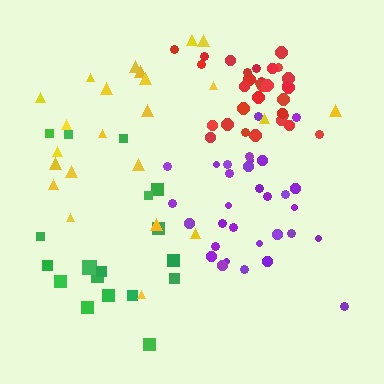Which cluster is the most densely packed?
Red.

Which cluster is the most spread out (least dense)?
Yellow.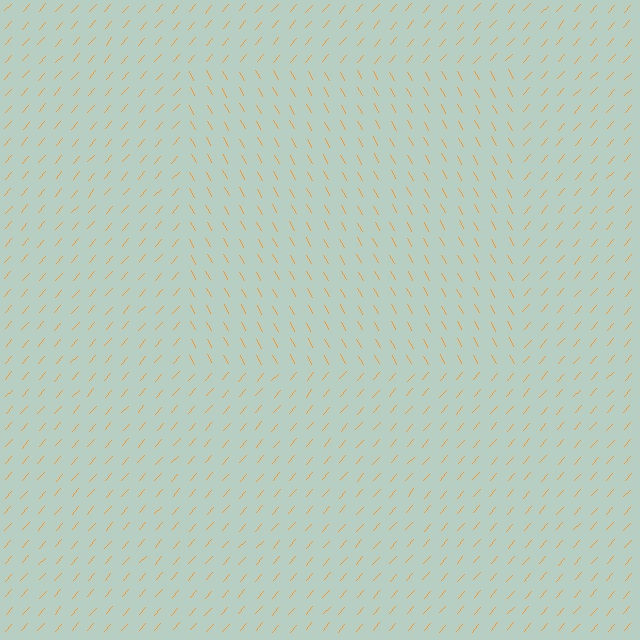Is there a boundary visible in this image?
Yes, there is a texture boundary formed by a change in line orientation.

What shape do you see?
I see a rectangle.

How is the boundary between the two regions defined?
The boundary is defined purely by a change in line orientation (approximately 71 degrees difference). All lines are the same color and thickness.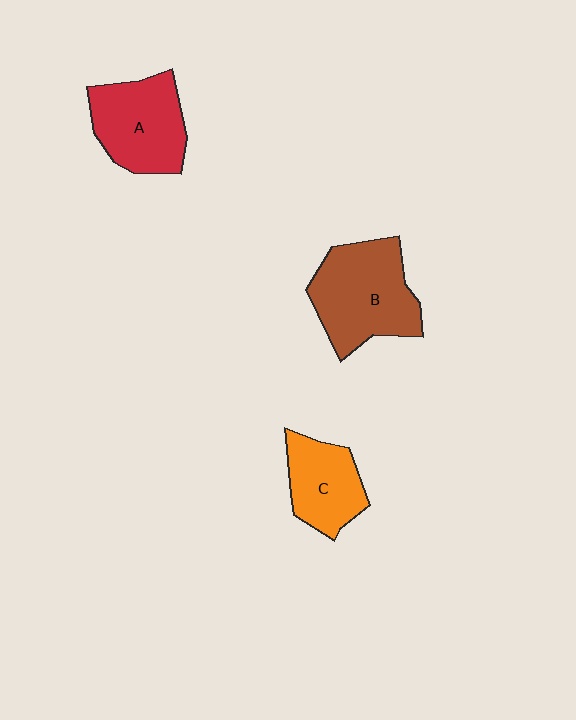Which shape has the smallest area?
Shape C (orange).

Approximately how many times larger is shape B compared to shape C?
Approximately 1.6 times.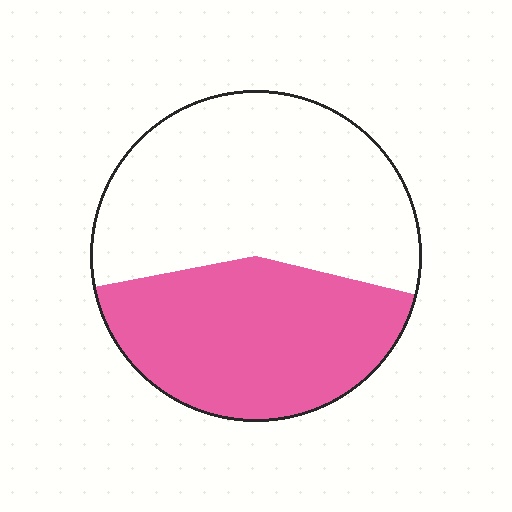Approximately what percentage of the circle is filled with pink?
Approximately 45%.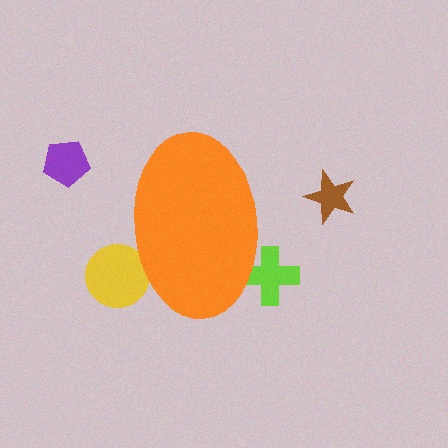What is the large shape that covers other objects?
An orange ellipse.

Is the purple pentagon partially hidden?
No, the purple pentagon is fully visible.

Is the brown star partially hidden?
No, the brown star is fully visible.